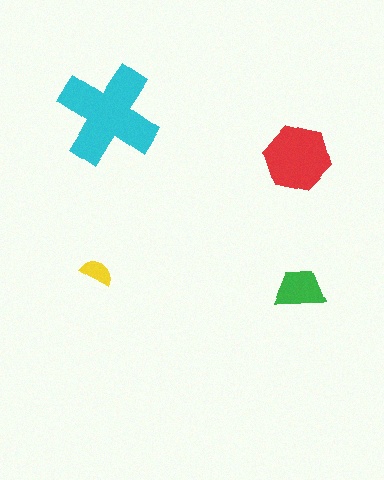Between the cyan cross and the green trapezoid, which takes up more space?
The cyan cross.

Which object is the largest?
The cyan cross.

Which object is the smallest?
The yellow semicircle.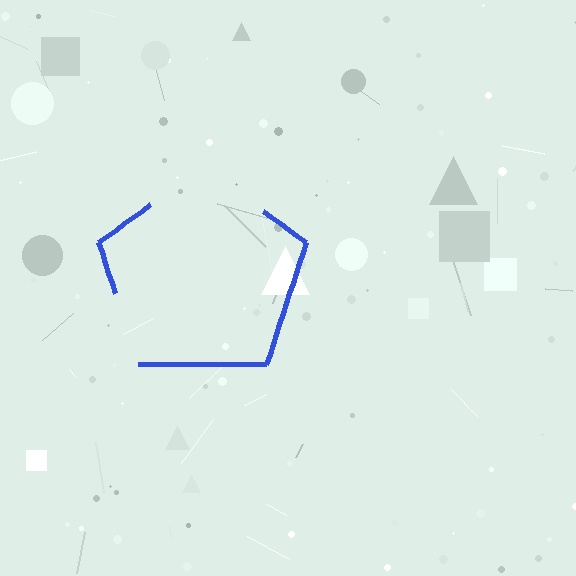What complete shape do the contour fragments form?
The contour fragments form a pentagon.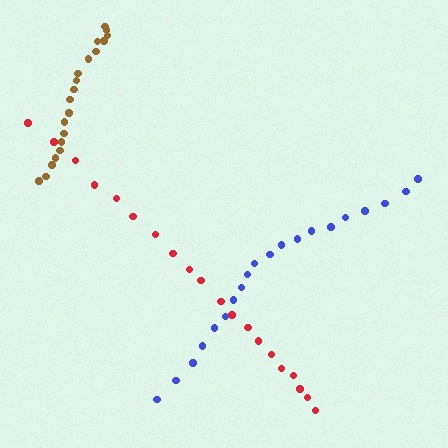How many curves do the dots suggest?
There are 3 distinct paths.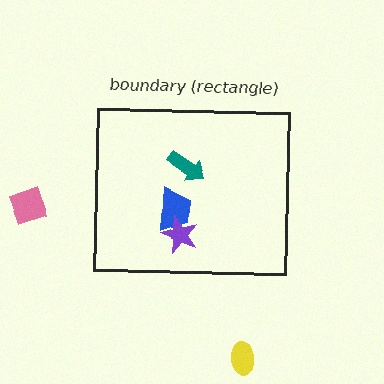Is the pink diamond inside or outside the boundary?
Outside.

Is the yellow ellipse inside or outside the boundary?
Outside.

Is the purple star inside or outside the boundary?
Inside.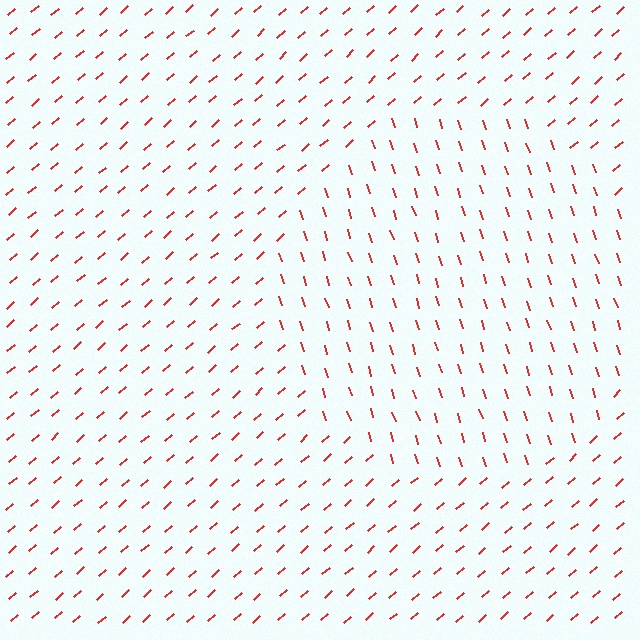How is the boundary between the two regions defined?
The boundary is defined purely by a change in line orientation (approximately 66 degrees difference). All lines are the same color and thickness.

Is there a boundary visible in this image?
Yes, there is a texture boundary formed by a change in line orientation.